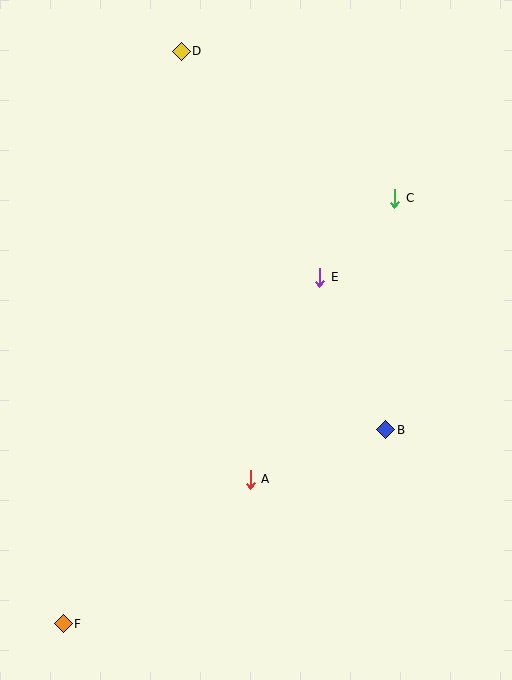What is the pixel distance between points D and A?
The distance between D and A is 434 pixels.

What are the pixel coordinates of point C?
Point C is at (395, 198).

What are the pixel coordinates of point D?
Point D is at (181, 51).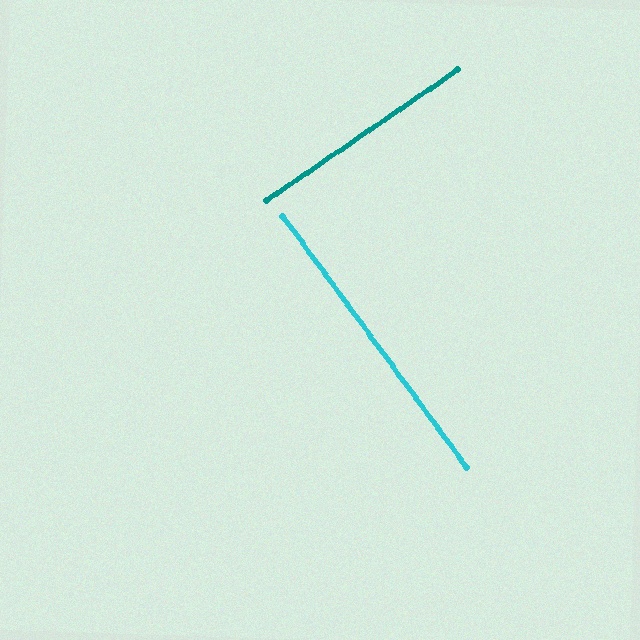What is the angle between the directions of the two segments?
Approximately 88 degrees.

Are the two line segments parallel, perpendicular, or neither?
Perpendicular — they meet at approximately 88°.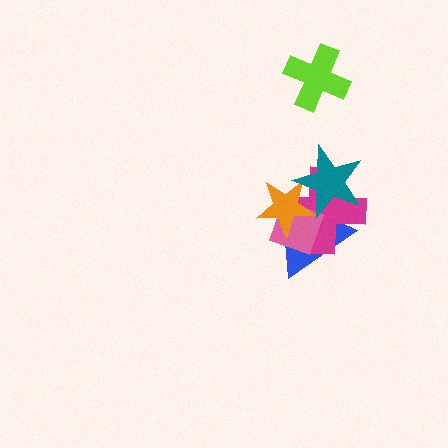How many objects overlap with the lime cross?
0 objects overlap with the lime cross.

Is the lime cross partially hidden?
No, no other shape covers it.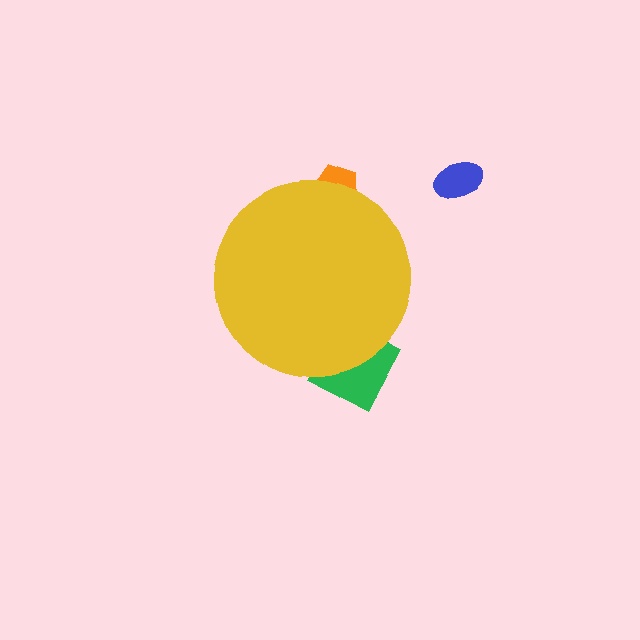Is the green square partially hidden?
Yes, the green square is partially hidden behind the yellow circle.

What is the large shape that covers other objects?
A yellow circle.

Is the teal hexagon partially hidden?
Yes, the teal hexagon is partially hidden behind the yellow circle.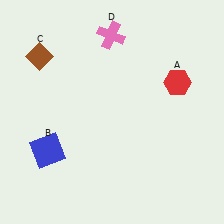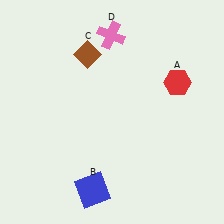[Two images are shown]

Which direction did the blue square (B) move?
The blue square (B) moved right.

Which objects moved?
The objects that moved are: the blue square (B), the brown diamond (C).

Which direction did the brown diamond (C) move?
The brown diamond (C) moved right.